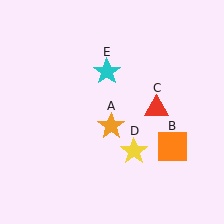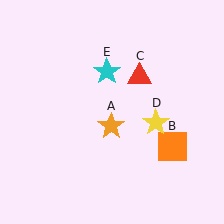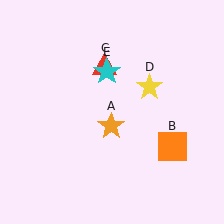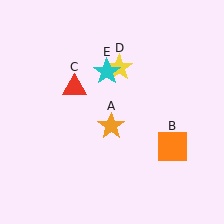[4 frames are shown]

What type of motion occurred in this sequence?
The red triangle (object C), yellow star (object D) rotated counterclockwise around the center of the scene.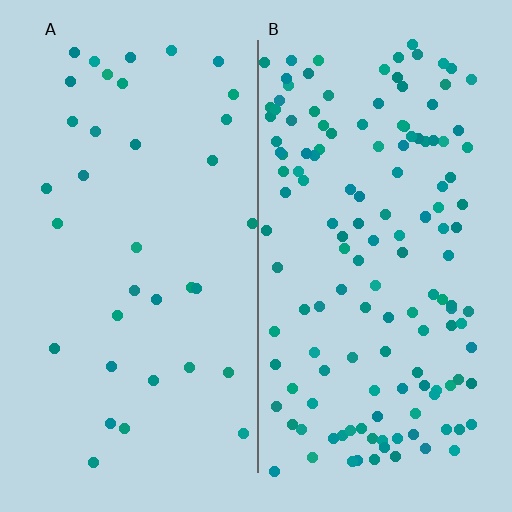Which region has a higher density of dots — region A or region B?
B (the right).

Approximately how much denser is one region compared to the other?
Approximately 4.0× — region B over region A.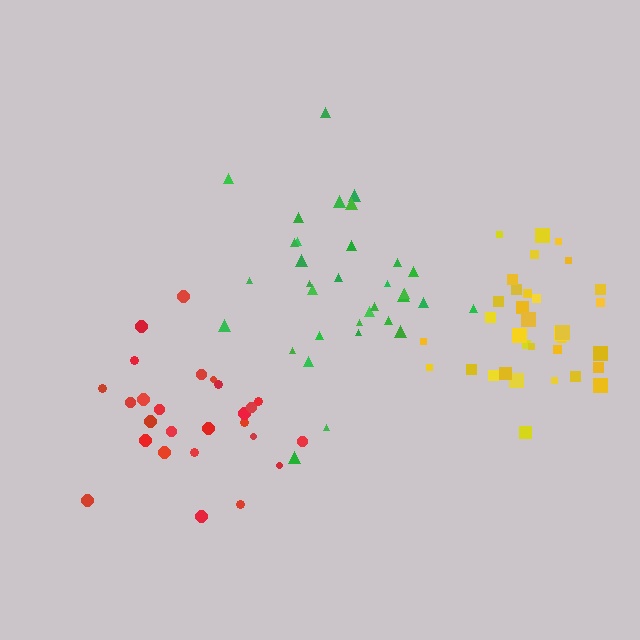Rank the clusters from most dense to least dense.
yellow, red, green.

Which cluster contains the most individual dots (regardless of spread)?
Yellow (34).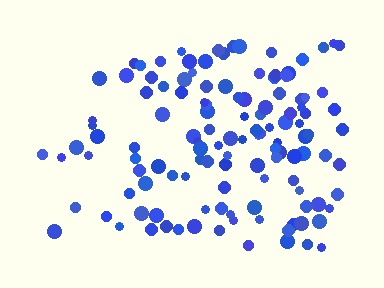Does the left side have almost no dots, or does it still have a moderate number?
Still a moderate number, just noticeably fewer than the right.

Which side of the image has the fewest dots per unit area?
The left.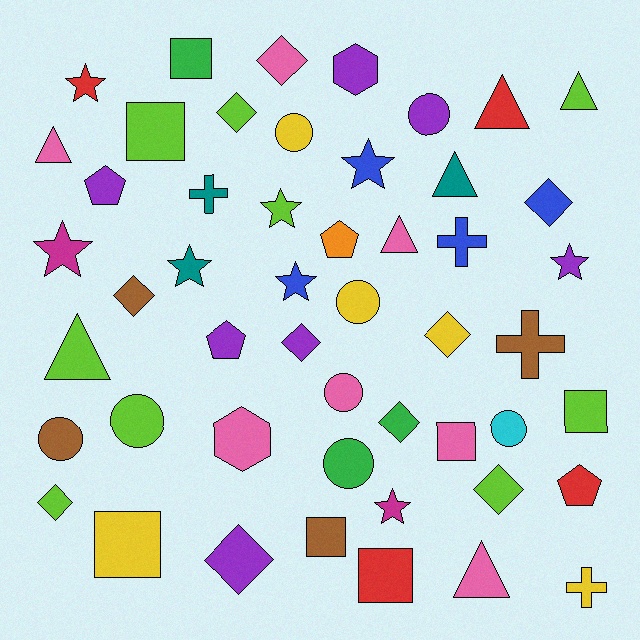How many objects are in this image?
There are 50 objects.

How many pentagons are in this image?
There are 4 pentagons.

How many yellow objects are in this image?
There are 5 yellow objects.